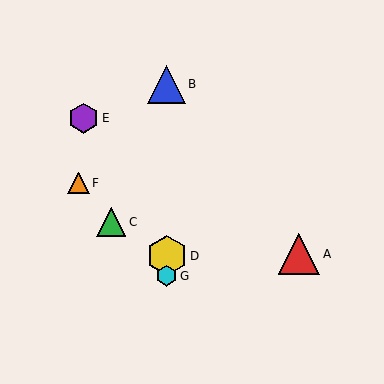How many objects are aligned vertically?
3 objects (B, D, G) are aligned vertically.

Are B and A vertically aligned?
No, B is at x≈167 and A is at x≈299.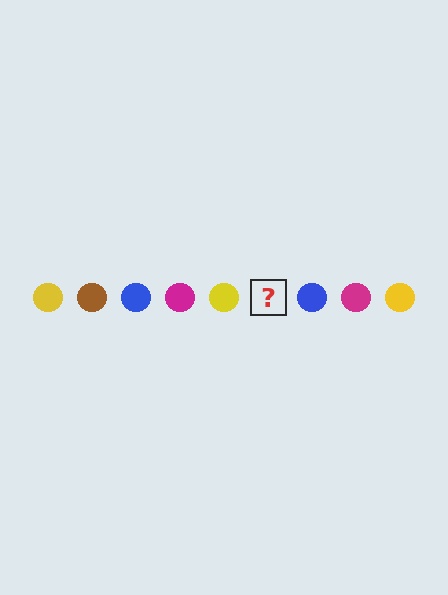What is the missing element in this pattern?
The missing element is a brown circle.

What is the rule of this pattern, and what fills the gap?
The rule is that the pattern cycles through yellow, brown, blue, magenta circles. The gap should be filled with a brown circle.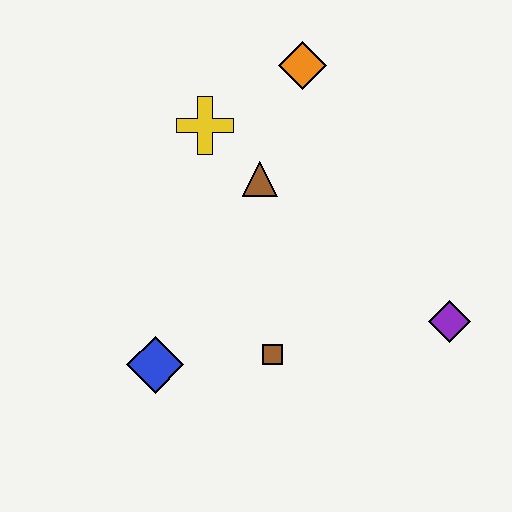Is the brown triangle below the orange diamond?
Yes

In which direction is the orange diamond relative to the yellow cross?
The orange diamond is to the right of the yellow cross.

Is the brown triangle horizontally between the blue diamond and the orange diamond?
Yes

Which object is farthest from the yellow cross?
The purple diamond is farthest from the yellow cross.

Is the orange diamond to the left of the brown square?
No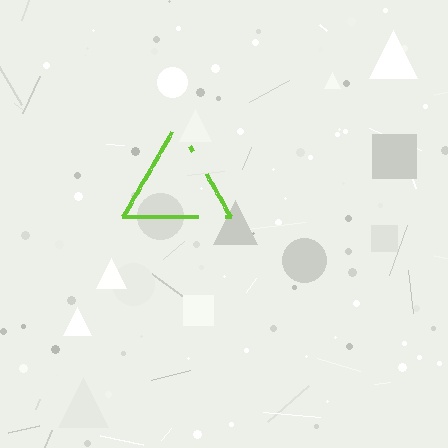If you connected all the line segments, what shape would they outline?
They would outline a triangle.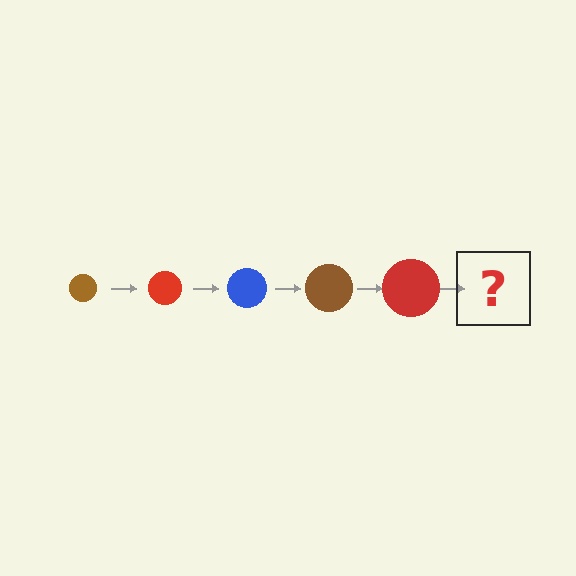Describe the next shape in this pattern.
It should be a blue circle, larger than the previous one.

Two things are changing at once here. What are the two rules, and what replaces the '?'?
The two rules are that the circle grows larger each step and the color cycles through brown, red, and blue. The '?' should be a blue circle, larger than the previous one.